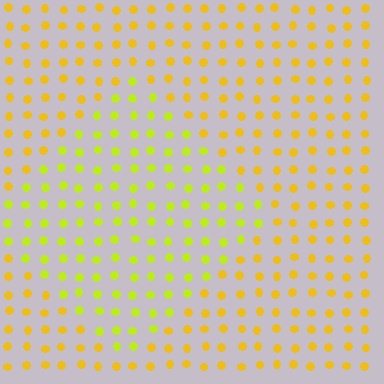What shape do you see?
I see a diamond.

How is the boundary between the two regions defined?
The boundary is defined purely by a slight shift in hue (about 28 degrees). Spacing, size, and orientation are identical on both sides.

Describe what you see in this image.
The image is filled with small yellow elements in a uniform arrangement. A diamond-shaped region is visible where the elements are tinted to a slightly different hue, forming a subtle color boundary.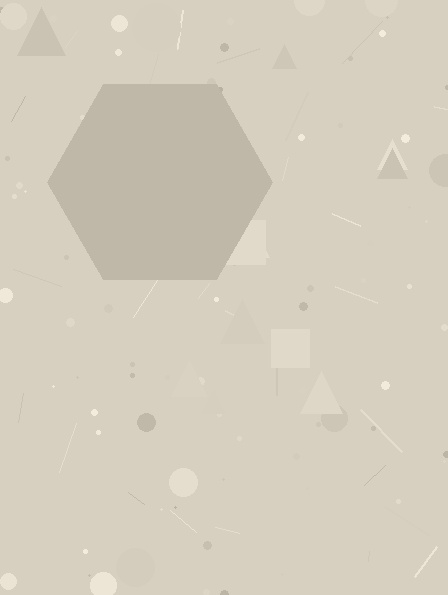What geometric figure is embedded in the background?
A hexagon is embedded in the background.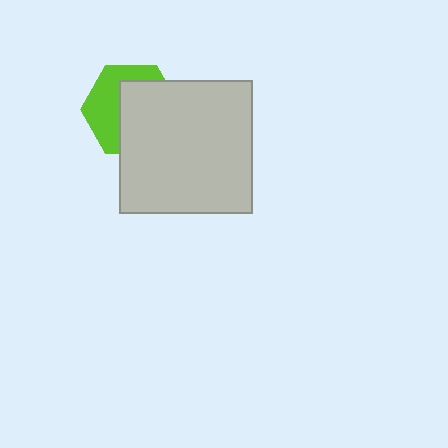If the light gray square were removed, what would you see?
You would see the complete lime hexagon.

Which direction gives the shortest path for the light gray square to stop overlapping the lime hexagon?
Moving toward the lower-right gives the shortest separation.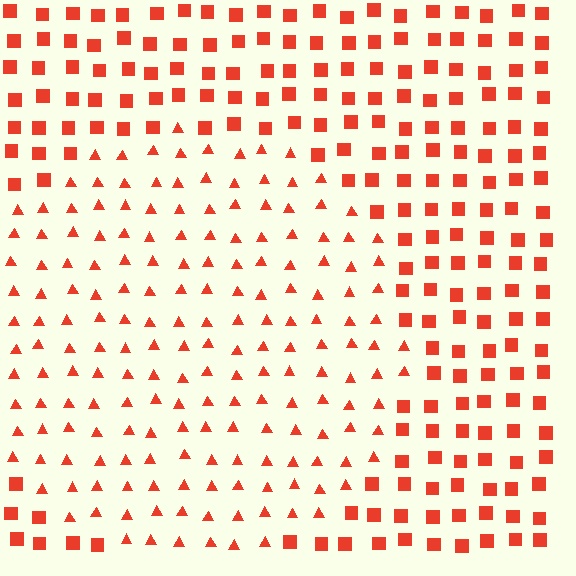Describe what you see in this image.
The image is filled with small red elements arranged in a uniform grid. A circle-shaped region contains triangles, while the surrounding area contains squares. The boundary is defined purely by the change in element shape.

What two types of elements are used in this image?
The image uses triangles inside the circle region and squares outside it.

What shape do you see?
I see a circle.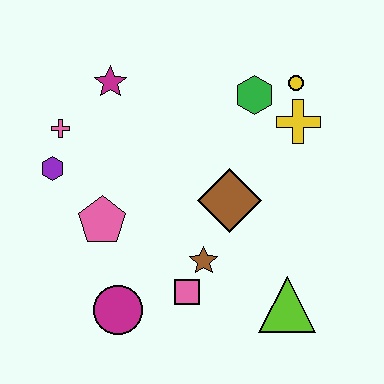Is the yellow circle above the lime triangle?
Yes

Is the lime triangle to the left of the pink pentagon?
No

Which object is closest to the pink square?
The brown star is closest to the pink square.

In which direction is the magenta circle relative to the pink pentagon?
The magenta circle is below the pink pentagon.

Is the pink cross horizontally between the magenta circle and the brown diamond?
No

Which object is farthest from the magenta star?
The lime triangle is farthest from the magenta star.